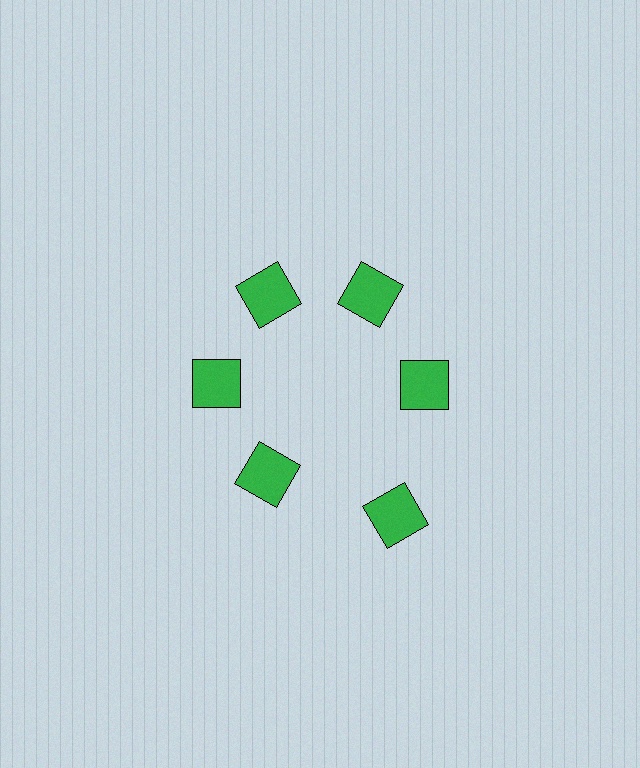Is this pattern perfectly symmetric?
No. The 6 green squares are arranged in a ring, but one element near the 5 o'clock position is pushed outward from the center, breaking the 6-fold rotational symmetry.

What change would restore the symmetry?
The symmetry would be restored by moving it inward, back onto the ring so that all 6 squares sit at equal angles and equal distance from the center.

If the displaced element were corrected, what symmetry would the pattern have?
It would have 6-fold rotational symmetry — the pattern would map onto itself every 60 degrees.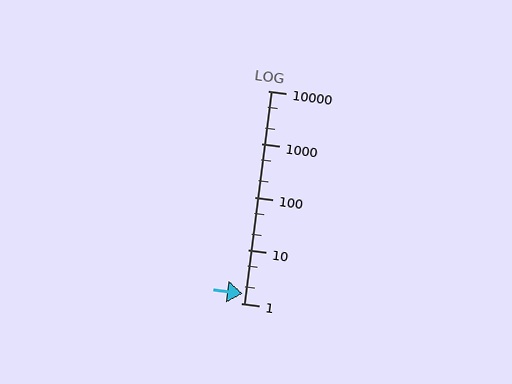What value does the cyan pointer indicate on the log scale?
The pointer indicates approximately 1.5.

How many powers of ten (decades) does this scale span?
The scale spans 4 decades, from 1 to 10000.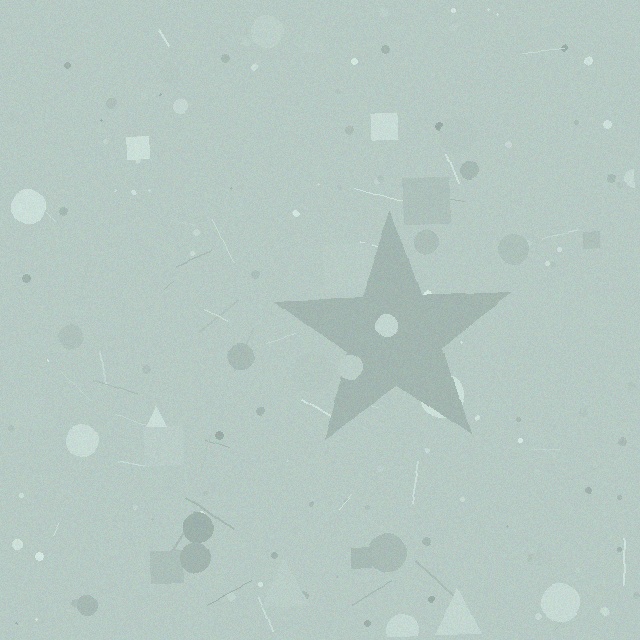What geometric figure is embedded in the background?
A star is embedded in the background.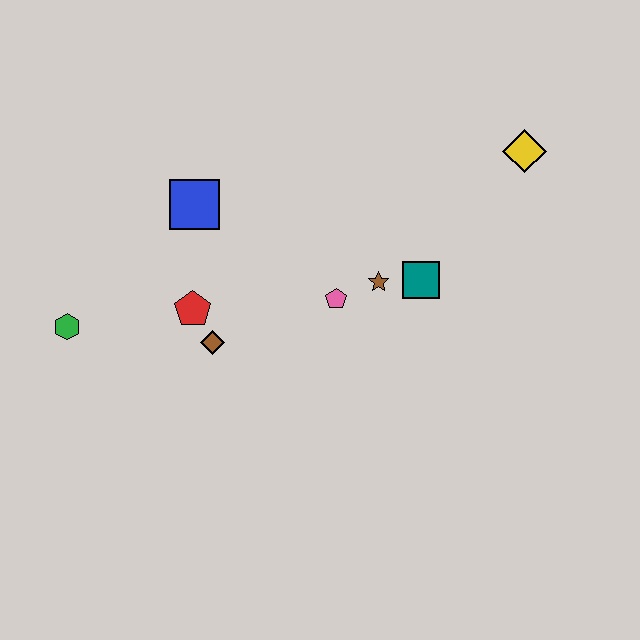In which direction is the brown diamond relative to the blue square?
The brown diamond is below the blue square.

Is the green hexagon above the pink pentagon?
No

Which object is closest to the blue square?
The red pentagon is closest to the blue square.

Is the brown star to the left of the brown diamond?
No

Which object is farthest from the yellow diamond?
The green hexagon is farthest from the yellow diamond.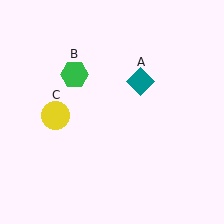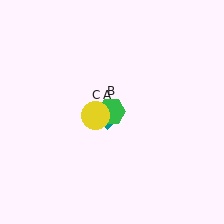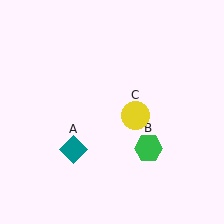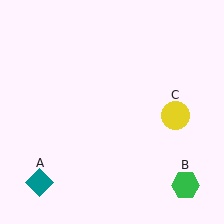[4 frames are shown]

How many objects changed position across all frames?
3 objects changed position: teal diamond (object A), green hexagon (object B), yellow circle (object C).